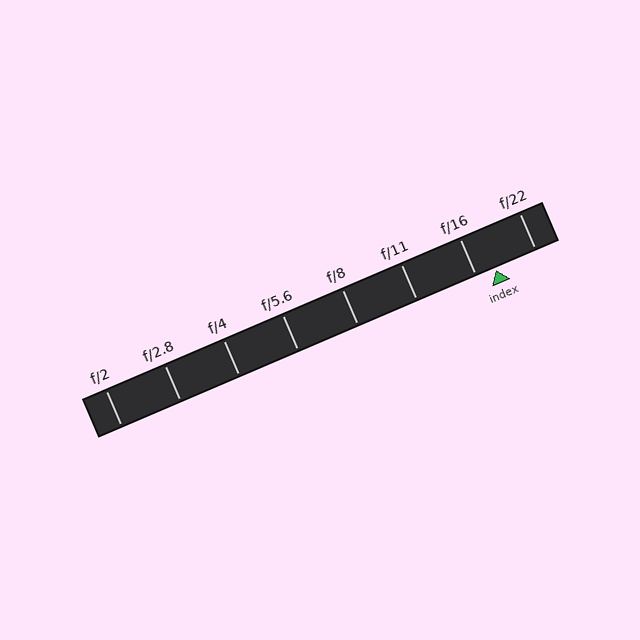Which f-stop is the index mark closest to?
The index mark is closest to f/16.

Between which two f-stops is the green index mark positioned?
The index mark is between f/16 and f/22.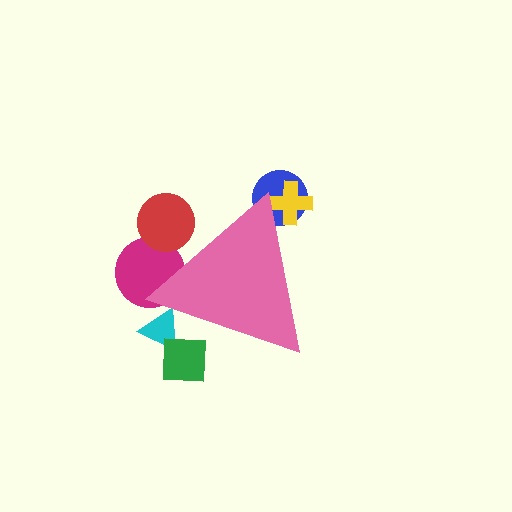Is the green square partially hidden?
Yes, the green square is partially hidden behind the pink triangle.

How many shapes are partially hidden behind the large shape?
6 shapes are partially hidden.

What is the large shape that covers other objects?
A pink triangle.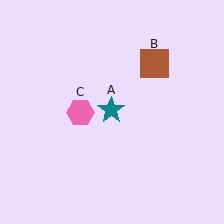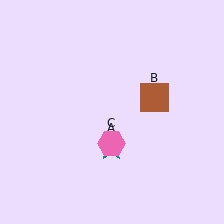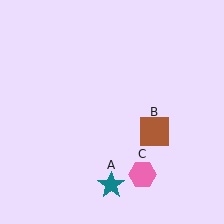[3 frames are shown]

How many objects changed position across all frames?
3 objects changed position: teal star (object A), brown square (object B), pink hexagon (object C).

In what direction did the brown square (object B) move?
The brown square (object B) moved down.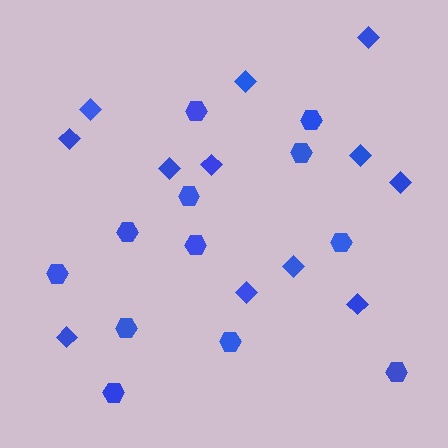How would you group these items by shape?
There are 2 groups: one group of diamonds (12) and one group of hexagons (12).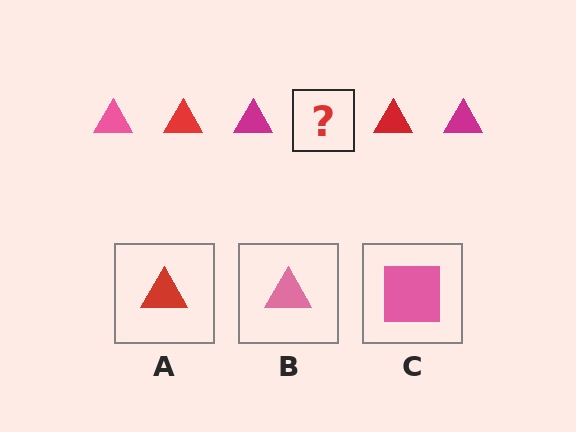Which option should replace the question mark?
Option B.